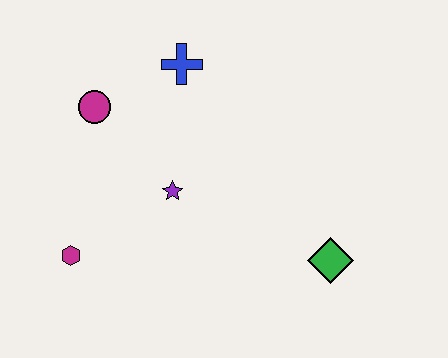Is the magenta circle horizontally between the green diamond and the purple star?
No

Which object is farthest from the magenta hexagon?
The green diamond is farthest from the magenta hexagon.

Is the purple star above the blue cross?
No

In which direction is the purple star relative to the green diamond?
The purple star is to the left of the green diamond.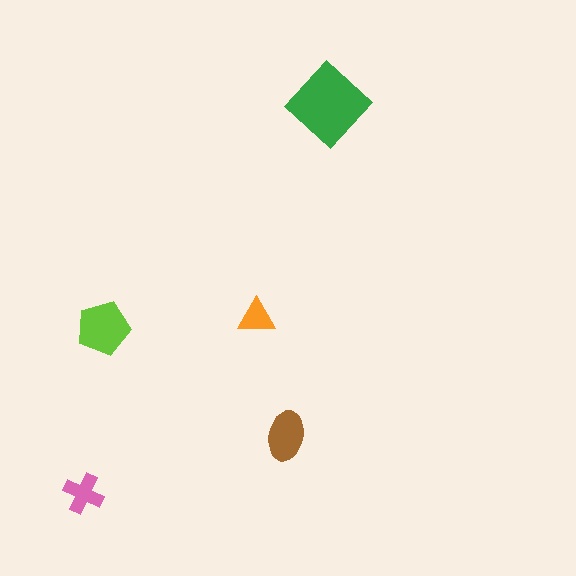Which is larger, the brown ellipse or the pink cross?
The brown ellipse.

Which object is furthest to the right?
The green diamond is rightmost.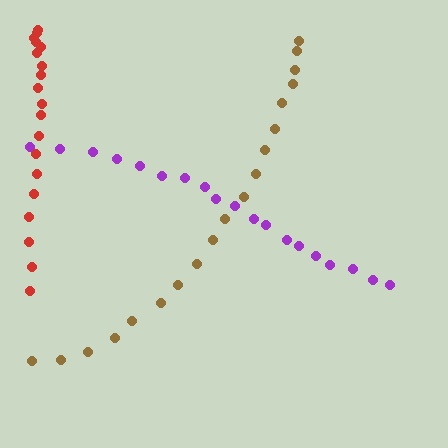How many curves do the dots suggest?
There are 3 distinct paths.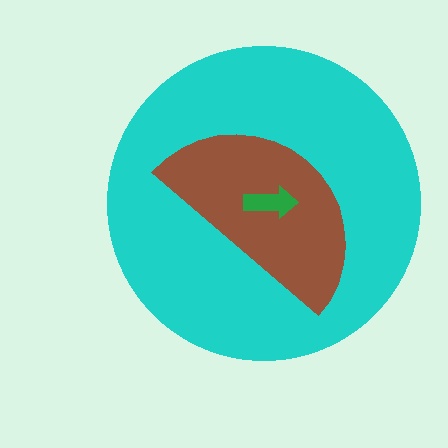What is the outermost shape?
The cyan circle.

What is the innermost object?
The green arrow.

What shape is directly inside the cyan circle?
The brown semicircle.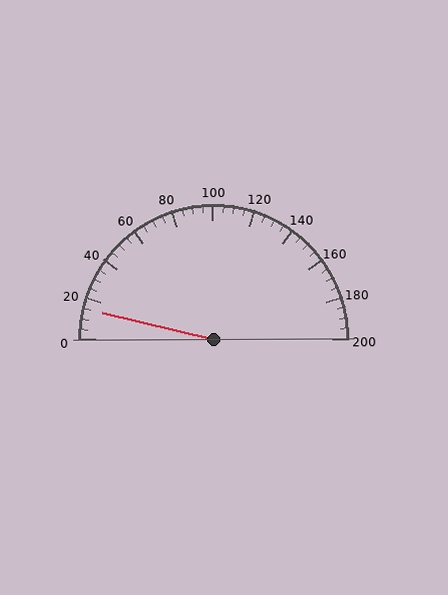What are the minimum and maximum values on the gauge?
The gauge ranges from 0 to 200.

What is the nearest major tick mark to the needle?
The nearest major tick mark is 20.